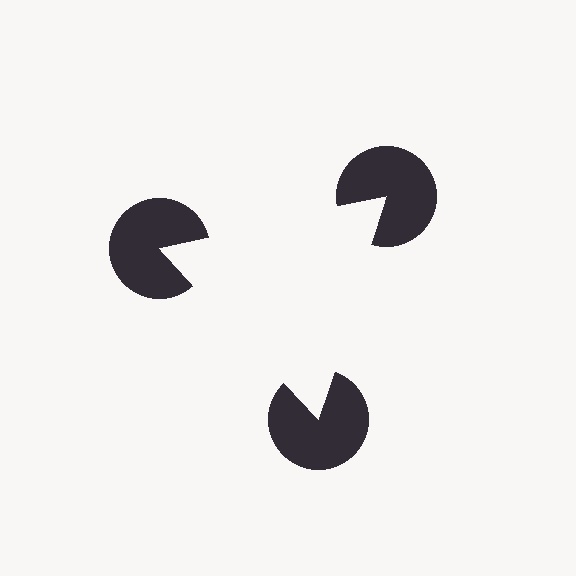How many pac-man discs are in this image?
There are 3 — one at each vertex of the illusory triangle.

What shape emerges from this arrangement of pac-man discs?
An illusory triangle — its edges are inferred from the aligned wedge cuts in the pac-man discs, not physically drawn.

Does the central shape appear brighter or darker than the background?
It typically appears slightly brighter than the background, even though no actual brightness change is drawn.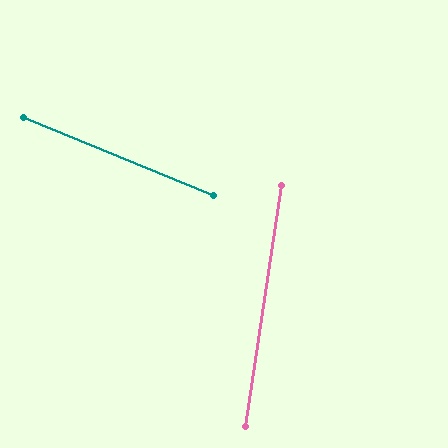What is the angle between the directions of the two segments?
Approximately 76 degrees.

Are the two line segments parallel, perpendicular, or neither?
Neither parallel nor perpendicular — they differ by about 76°.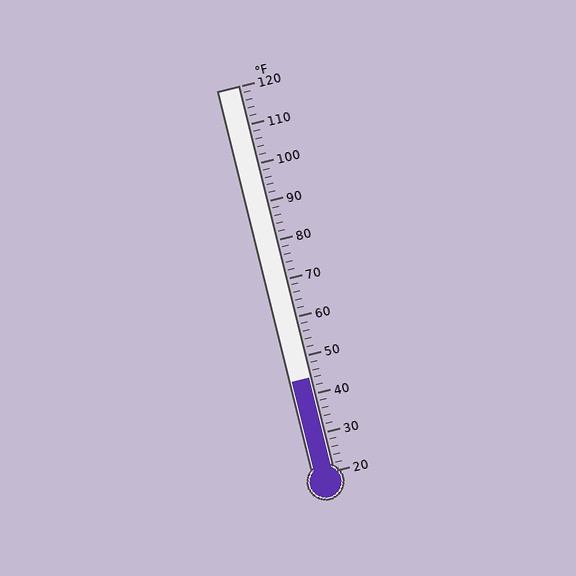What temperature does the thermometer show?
The thermometer shows approximately 44°F.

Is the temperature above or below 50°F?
The temperature is below 50°F.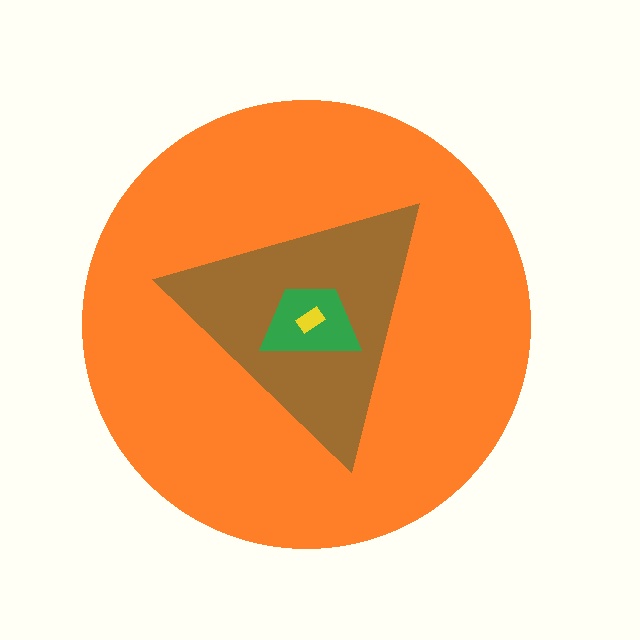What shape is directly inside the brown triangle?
The green trapezoid.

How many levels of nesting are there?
4.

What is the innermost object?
The yellow rectangle.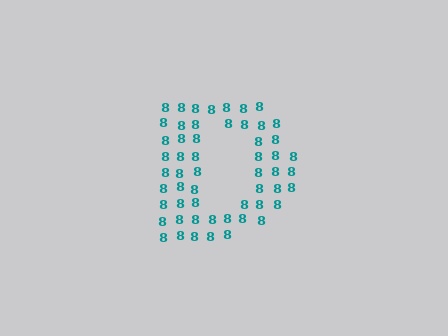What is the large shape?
The large shape is the letter D.